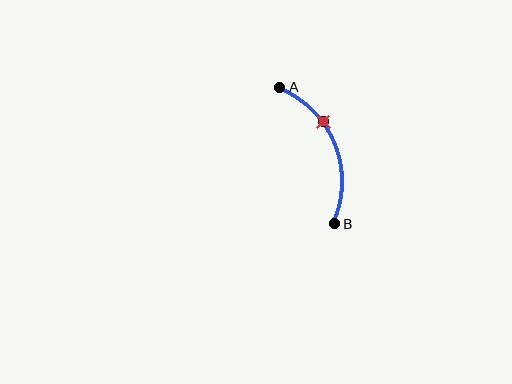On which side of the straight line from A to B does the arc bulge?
The arc bulges to the right of the straight line connecting A and B.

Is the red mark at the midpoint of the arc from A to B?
No. The red mark lies on the arc but is closer to endpoint A. The arc midpoint would be at the point on the curve equidistant along the arc from both A and B.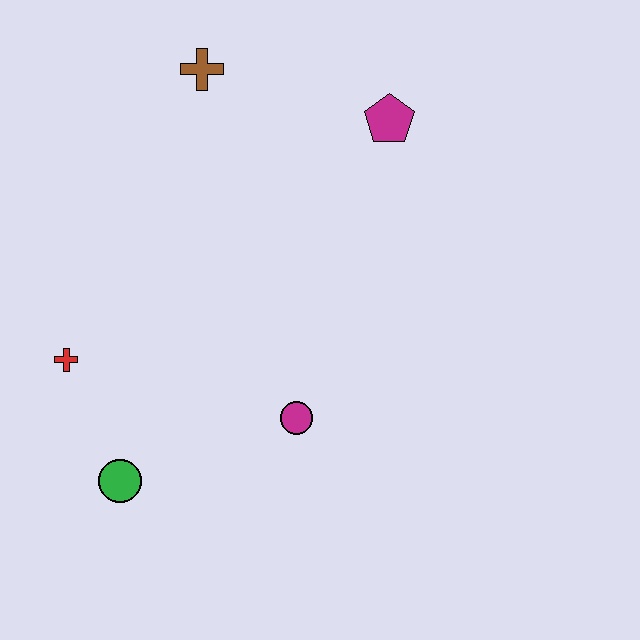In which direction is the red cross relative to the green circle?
The red cross is above the green circle.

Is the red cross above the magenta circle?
Yes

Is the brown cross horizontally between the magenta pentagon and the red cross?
Yes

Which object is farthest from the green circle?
The magenta pentagon is farthest from the green circle.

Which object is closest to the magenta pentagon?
The brown cross is closest to the magenta pentagon.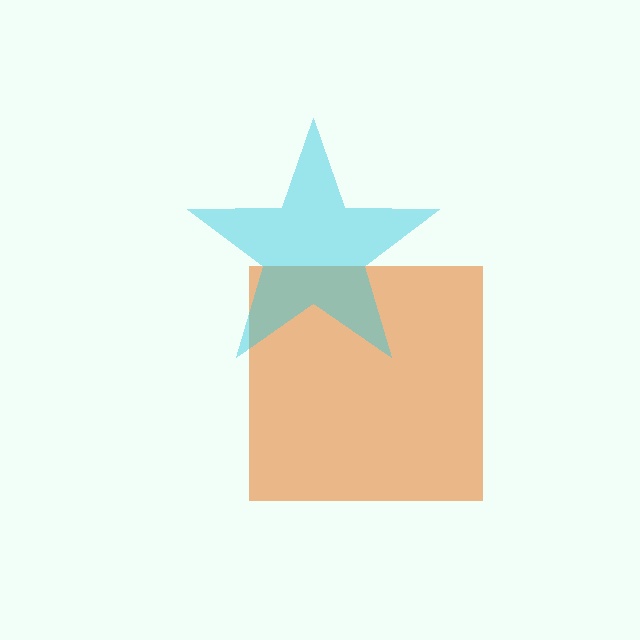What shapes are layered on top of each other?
The layered shapes are: an orange square, a cyan star.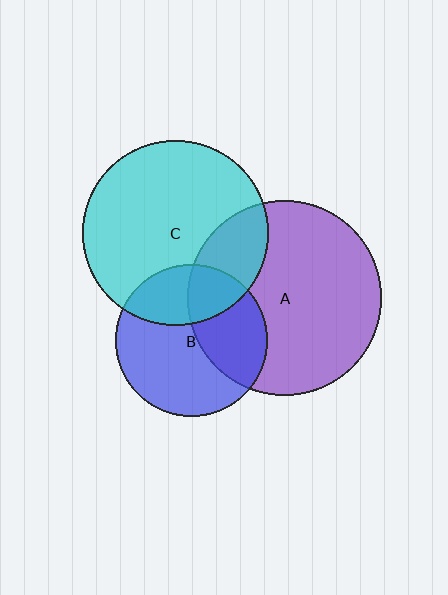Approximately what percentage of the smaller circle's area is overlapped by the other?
Approximately 30%.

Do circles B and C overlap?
Yes.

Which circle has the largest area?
Circle A (purple).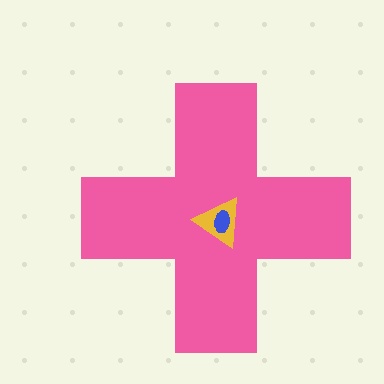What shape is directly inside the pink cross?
The yellow triangle.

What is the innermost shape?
The blue ellipse.